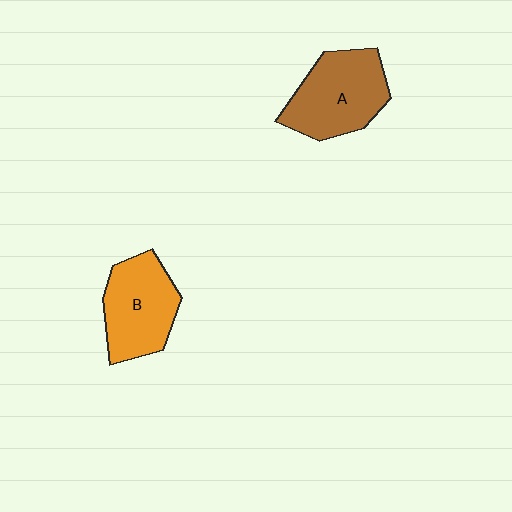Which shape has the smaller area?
Shape B (orange).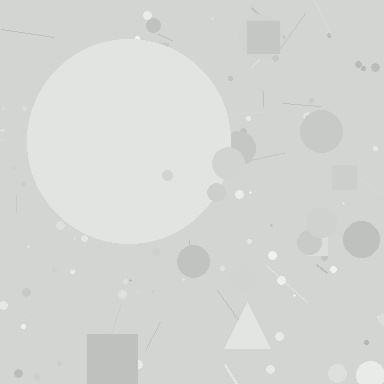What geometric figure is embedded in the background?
A circle is embedded in the background.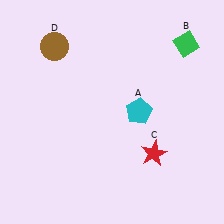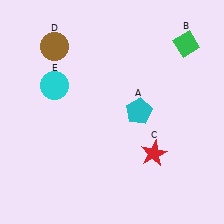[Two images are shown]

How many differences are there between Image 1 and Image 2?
There is 1 difference between the two images.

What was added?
A cyan circle (E) was added in Image 2.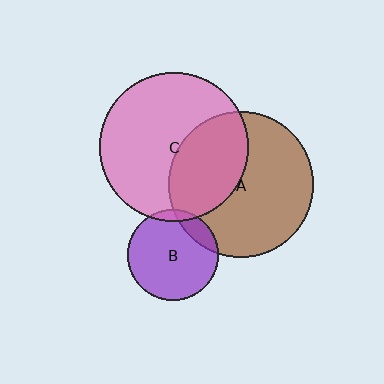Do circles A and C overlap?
Yes.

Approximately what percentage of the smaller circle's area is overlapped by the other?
Approximately 35%.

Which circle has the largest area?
Circle C (pink).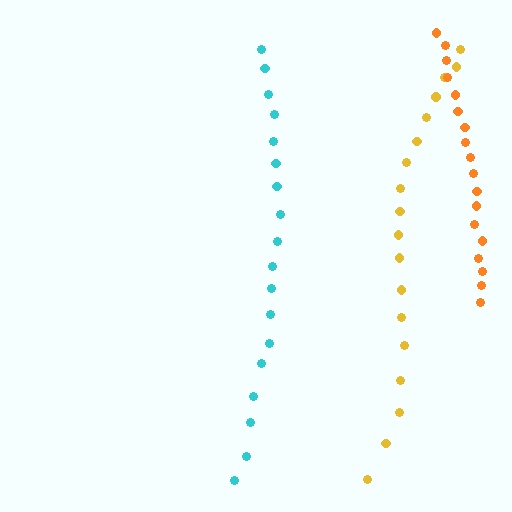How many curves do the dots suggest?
There are 3 distinct paths.